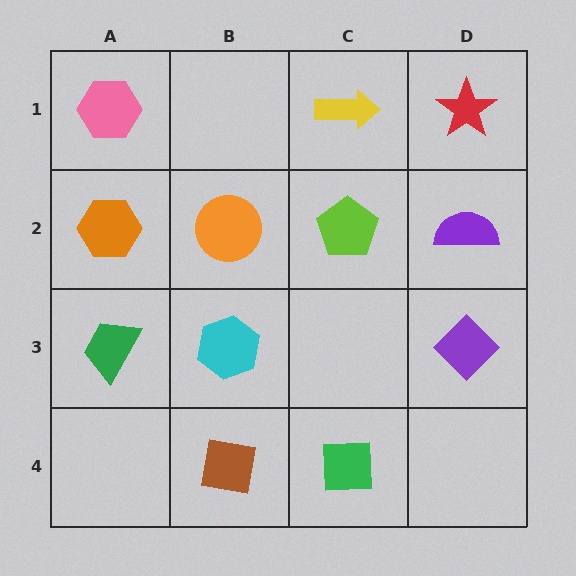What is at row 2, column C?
A lime pentagon.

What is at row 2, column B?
An orange circle.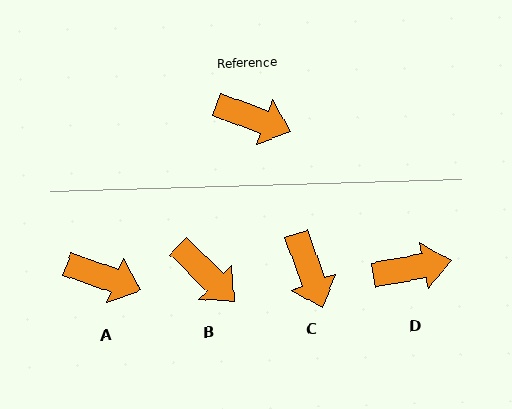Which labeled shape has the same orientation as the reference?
A.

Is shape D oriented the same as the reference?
No, it is off by about 30 degrees.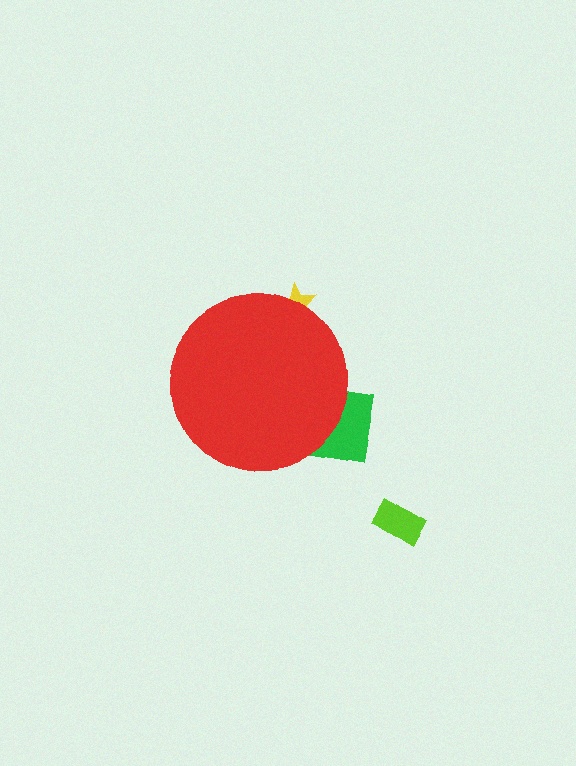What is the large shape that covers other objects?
A red circle.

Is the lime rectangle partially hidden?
No, the lime rectangle is fully visible.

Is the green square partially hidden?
Yes, the green square is partially hidden behind the red circle.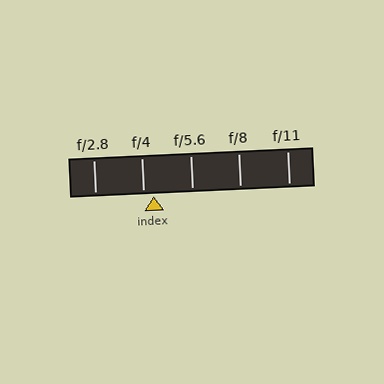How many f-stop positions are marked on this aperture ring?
There are 5 f-stop positions marked.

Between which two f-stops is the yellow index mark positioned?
The index mark is between f/4 and f/5.6.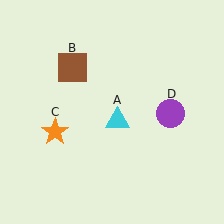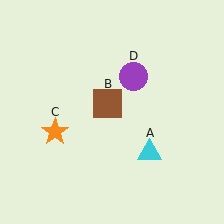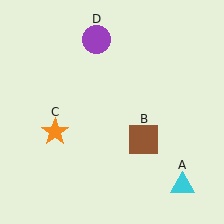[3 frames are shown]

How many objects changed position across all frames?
3 objects changed position: cyan triangle (object A), brown square (object B), purple circle (object D).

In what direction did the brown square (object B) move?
The brown square (object B) moved down and to the right.